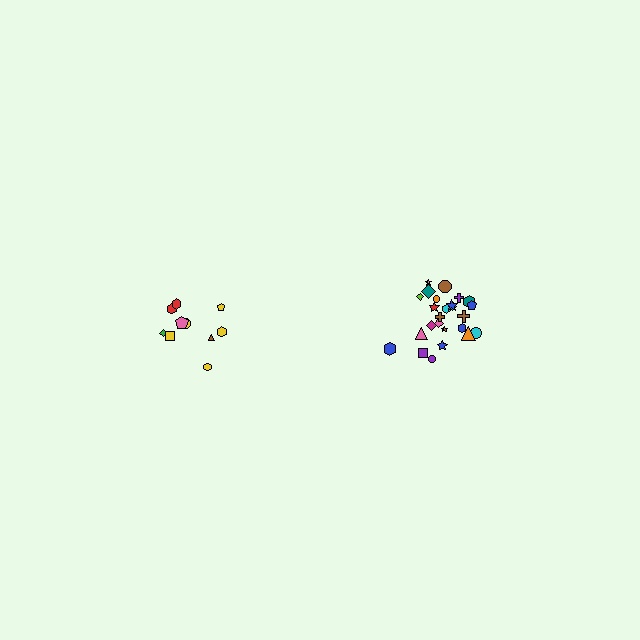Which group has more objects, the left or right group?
The right group.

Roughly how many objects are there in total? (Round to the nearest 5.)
Roughly 35 objects in total.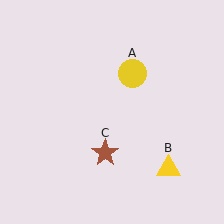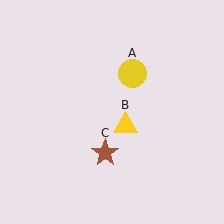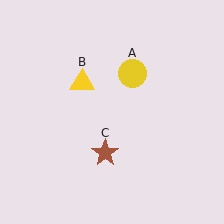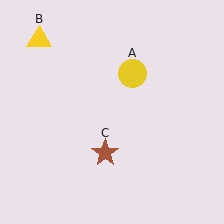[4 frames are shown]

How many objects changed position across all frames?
1 object changed position: yellow triangle (object B).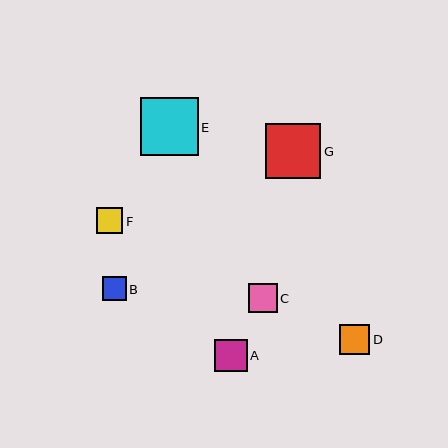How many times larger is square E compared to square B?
Square E is approximately 2.4 times the size of square B.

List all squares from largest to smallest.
From largest to smallest: E, G, A, D, C, F, B.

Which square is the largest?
Square E is the largest with a size of approximately 58 pixels.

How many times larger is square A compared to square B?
Square A is approximately 1.3 times the size of square B.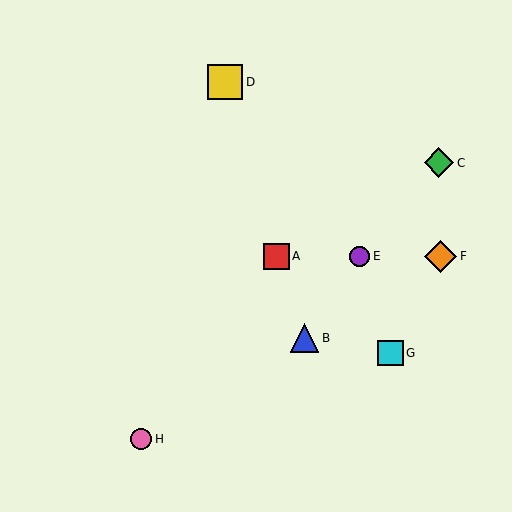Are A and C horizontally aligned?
No, A is at y≈256 and C is at y≈163.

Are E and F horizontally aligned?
Yes, both are at y≈256.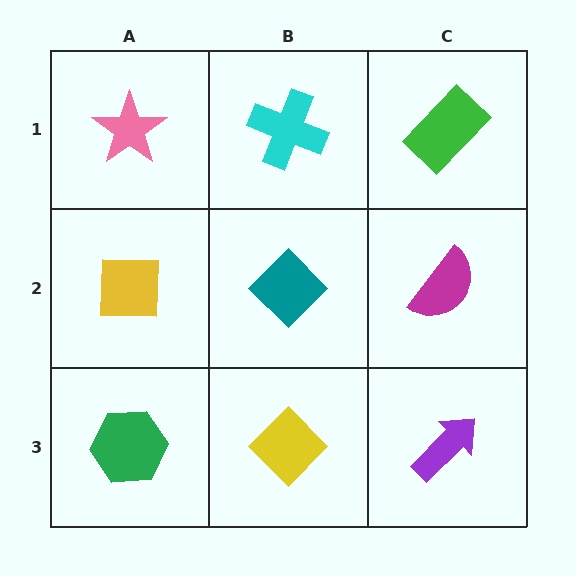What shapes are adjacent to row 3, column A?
A yellow square (row 2, column A), a yellow diamond (row 3, column B).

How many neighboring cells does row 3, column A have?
2.